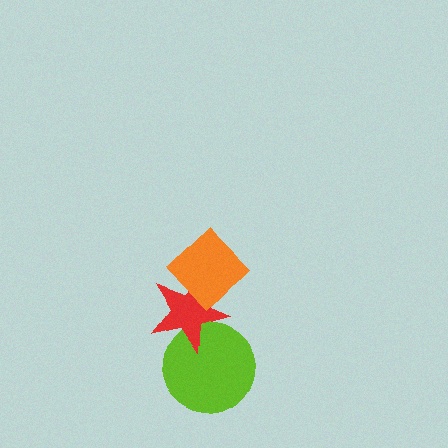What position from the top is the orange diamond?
The orange diamond is 1st from the top.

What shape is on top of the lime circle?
The red star is on top of the lime circle.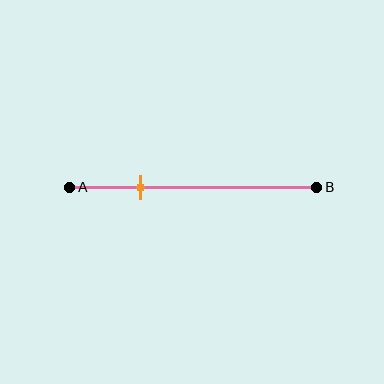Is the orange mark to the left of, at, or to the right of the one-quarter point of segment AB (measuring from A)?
The orange mark is to the right of the one-quarter point of segment AB.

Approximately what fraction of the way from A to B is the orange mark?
The orange mark is approximately 30% of the way from A to B.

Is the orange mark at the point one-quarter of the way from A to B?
No, the mark is at about 30% from A, not at the 25% one-quarter point.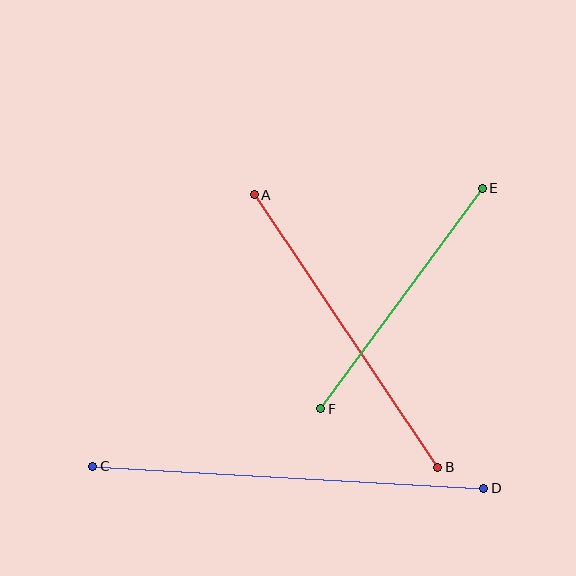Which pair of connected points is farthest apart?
Points C and D are farthest apart.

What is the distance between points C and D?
The distance is approximately 392 pixels.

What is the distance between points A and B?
The distance is approximately 328 pixels.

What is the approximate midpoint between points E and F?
The midpoint is at approximately (402, 299) pixels.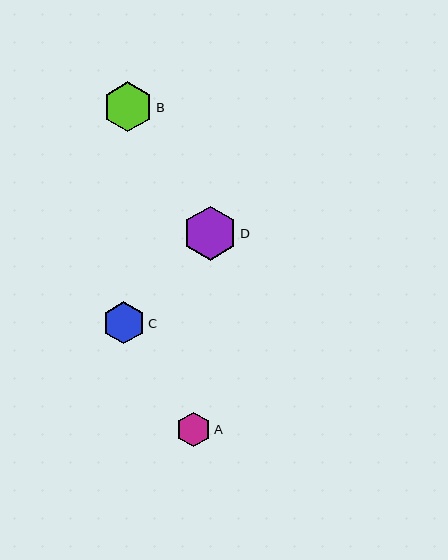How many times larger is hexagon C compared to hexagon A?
Hexagon C is approximately 1.2 times the size of hexagon A.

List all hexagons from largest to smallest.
From largest to smallest: D, B, C, A.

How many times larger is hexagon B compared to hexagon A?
Hexagon B is approximately 1.5 times the size of hexagon A.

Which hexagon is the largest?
Hexagon D is the largest with a size of approximately 54 pixels.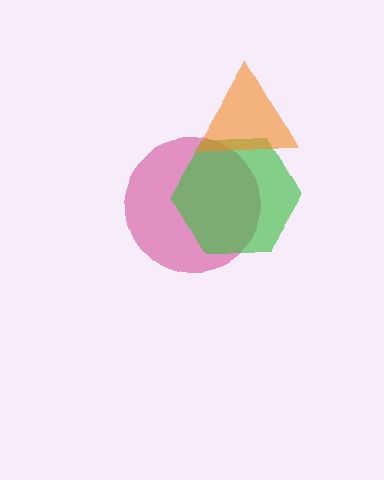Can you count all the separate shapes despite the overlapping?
Yes, there are 3 separate shapes.